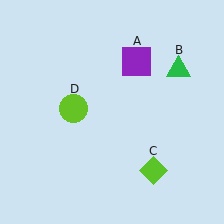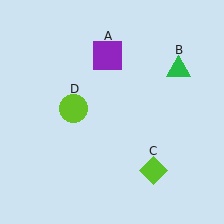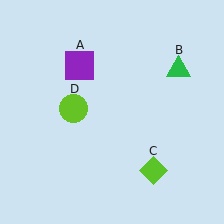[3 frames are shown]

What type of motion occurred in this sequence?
The purple square (object A) rotated counterclockwise around the center of the scene.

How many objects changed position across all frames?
1 object changed position: purple square (object A).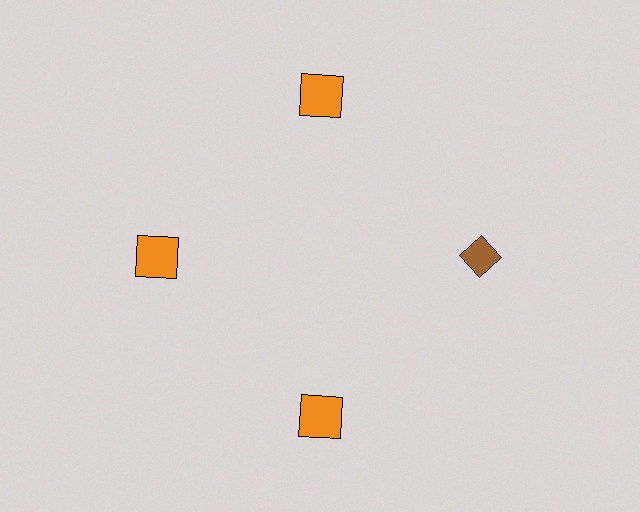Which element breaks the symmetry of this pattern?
The brown diamond at roughly the 3 o'clock position breaks the symmetry. All other shapes are orange squares.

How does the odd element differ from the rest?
It differs in both color (brown instead of orange) and shape (diamond instead of square).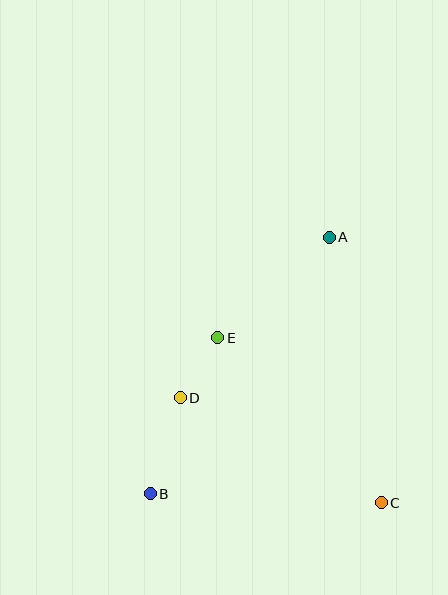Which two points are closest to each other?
Points D and E are closest to each other.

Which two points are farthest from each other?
Points A and B are farthest from each other.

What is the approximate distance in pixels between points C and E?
The distance between C and E is approximately 232 pixels.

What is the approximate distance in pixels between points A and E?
The distance between A and E is approximately 150 pixels.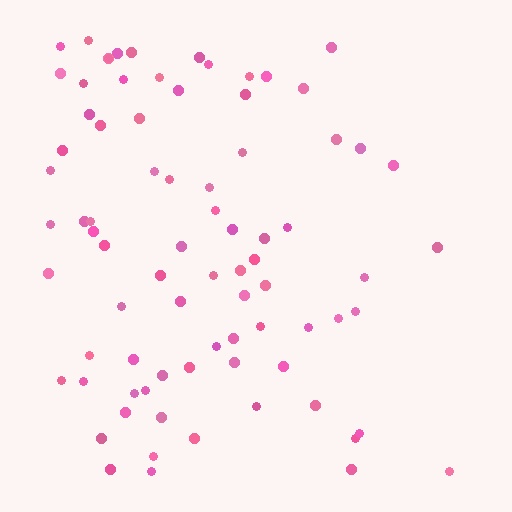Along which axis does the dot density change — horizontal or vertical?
Horizontal.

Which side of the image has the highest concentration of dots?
The left.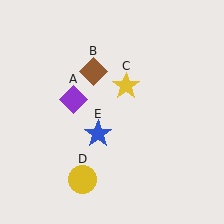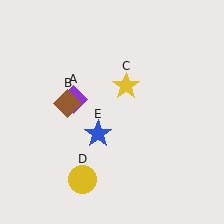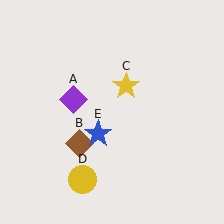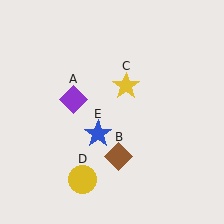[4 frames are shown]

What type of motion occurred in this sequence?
The brown diamond (object B) rotated counterclockwise around the center of the scene.